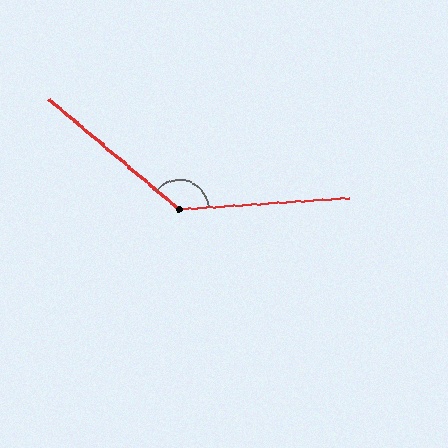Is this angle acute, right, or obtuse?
It is obtuse.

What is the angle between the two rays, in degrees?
Approximately 136 degrees.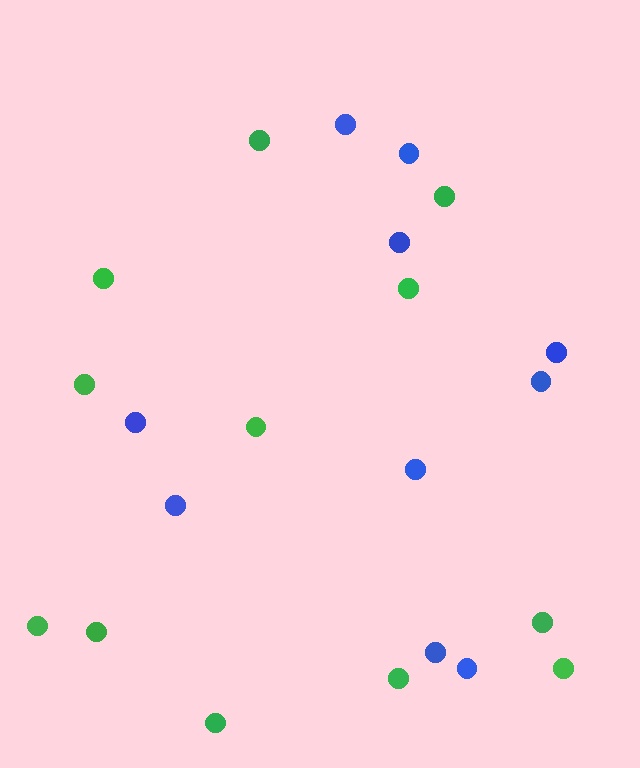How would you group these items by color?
There are 2 groups: one group of green circles (12) and one group of blue circles (10).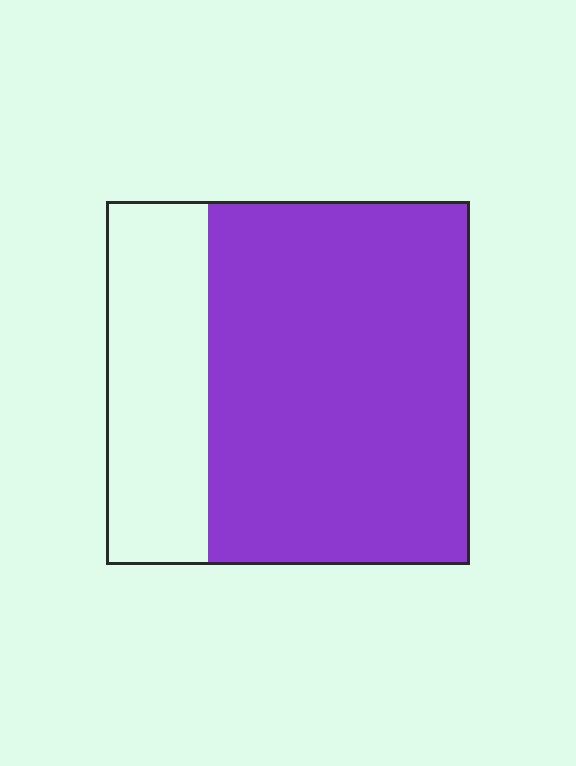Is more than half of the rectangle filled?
Yes.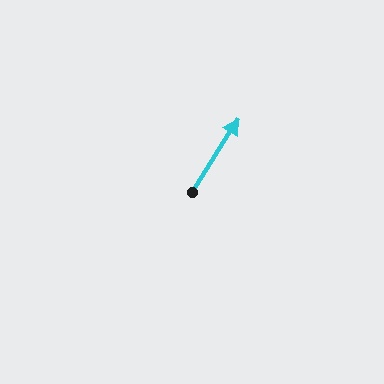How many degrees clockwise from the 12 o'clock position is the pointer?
Approximately 32 degrees.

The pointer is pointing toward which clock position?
Roughly 1 o'clock.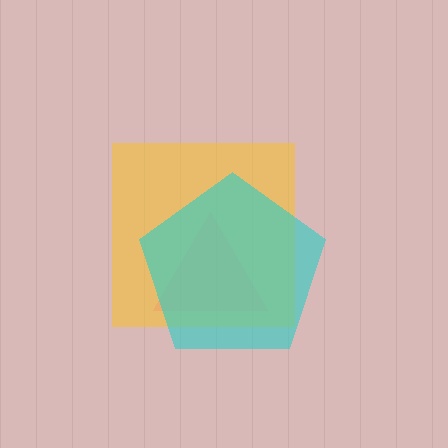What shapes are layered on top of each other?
The layered shapes are: a pink triangle, a yellow square, a cyan pentagon.